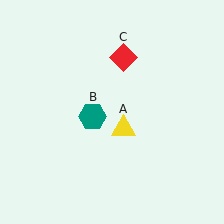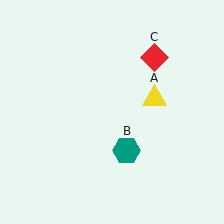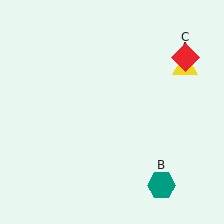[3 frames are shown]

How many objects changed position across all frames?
3 objects changed position: yellow triangle (object A), teal hexagon (object B), red diamond (object C).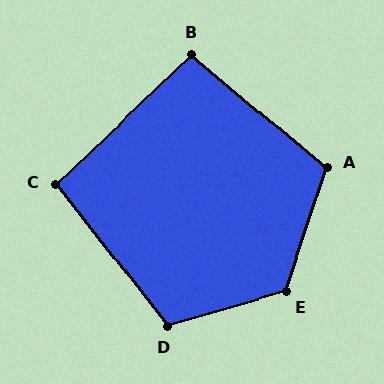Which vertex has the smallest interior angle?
C, at approximately 95 degrees.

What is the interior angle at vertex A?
Approximately 111 degrees (obtuse).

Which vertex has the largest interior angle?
E, at approximately 125 degrees.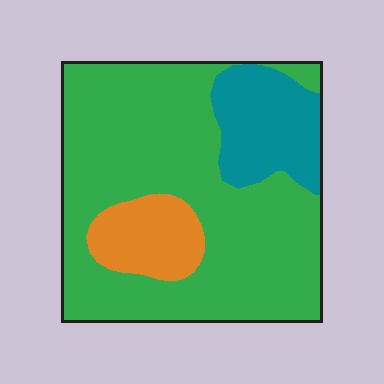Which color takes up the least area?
Orange, at roughly 10%.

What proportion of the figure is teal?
Teal covers around 15% of the figure.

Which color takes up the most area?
Green, at roughly 70%.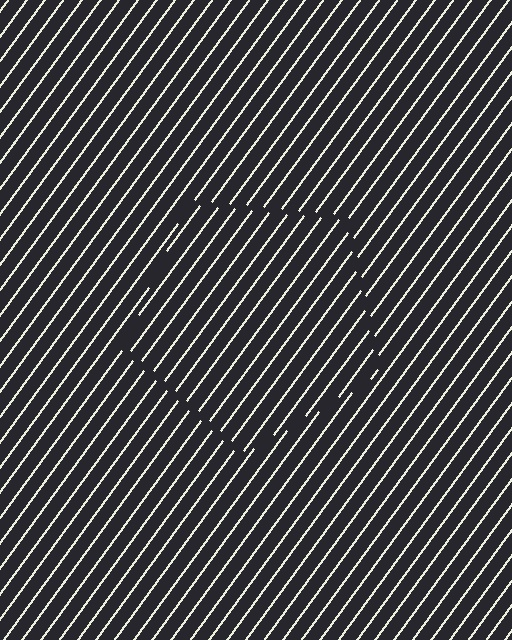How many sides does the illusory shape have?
5 sides — the line-ends trace a pentagon.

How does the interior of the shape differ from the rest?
The interior of the shape contains the same grating, shifted by half a period — the contour is defined by the phase discontinuity where line-ends from the inner and outer gratings abut.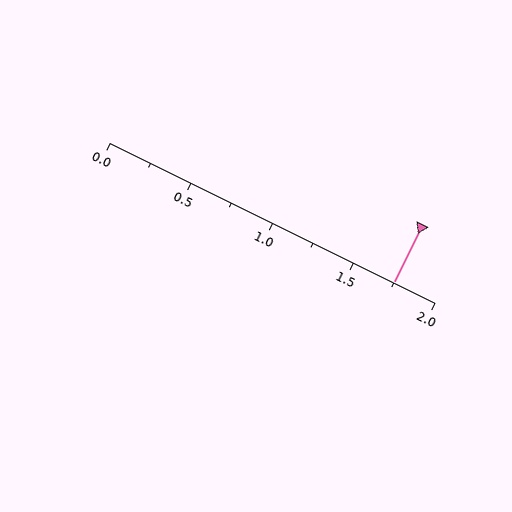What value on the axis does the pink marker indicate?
The marker indicates approximately 1.75.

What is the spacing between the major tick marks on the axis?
The major ticks are spaced 0.5 apart.